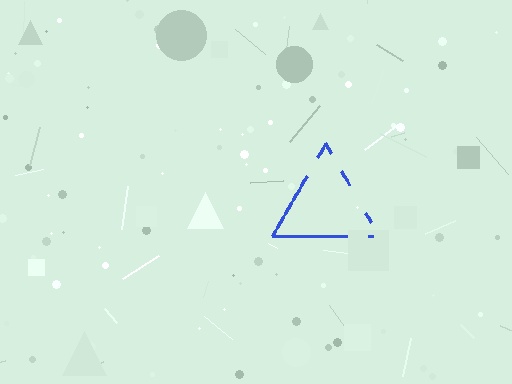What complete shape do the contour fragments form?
The contour fragments form a triangle.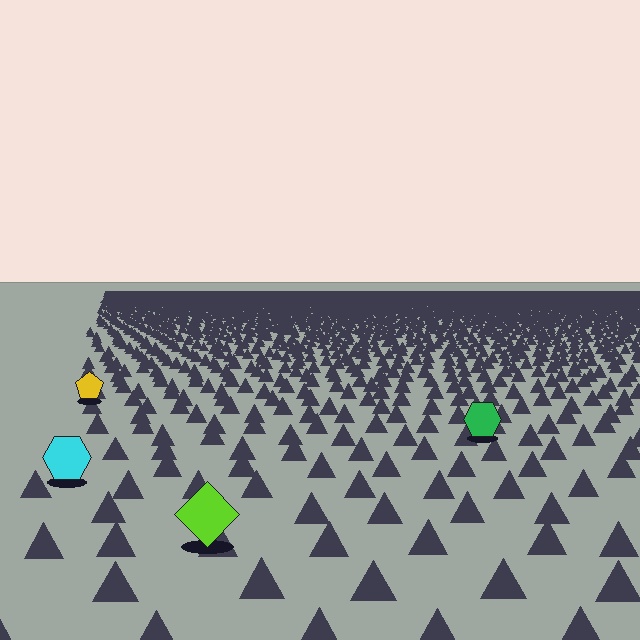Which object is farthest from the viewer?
The yellow pentagon is farthest from the viewer. It appears smaller and the ground texture around it is denser.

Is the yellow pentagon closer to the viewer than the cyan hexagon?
No. The cyan hexagon is closer — you can tell from the texture gradient: the ground texture is coarser near it.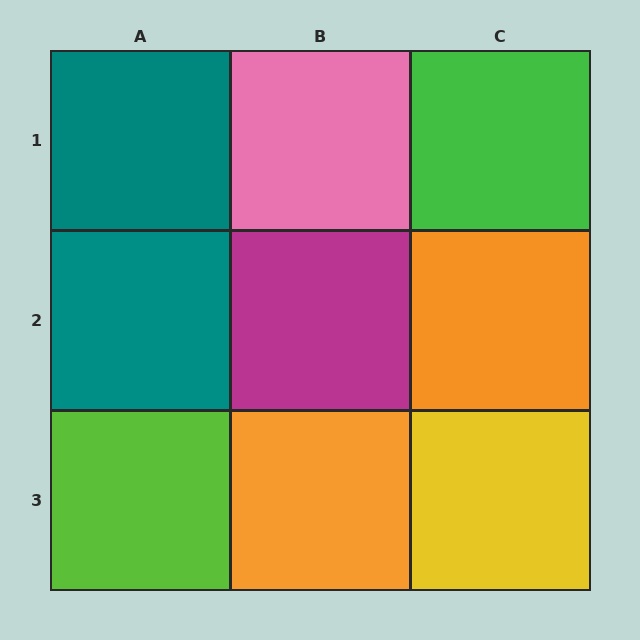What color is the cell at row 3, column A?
Lime.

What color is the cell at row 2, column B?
Magenta.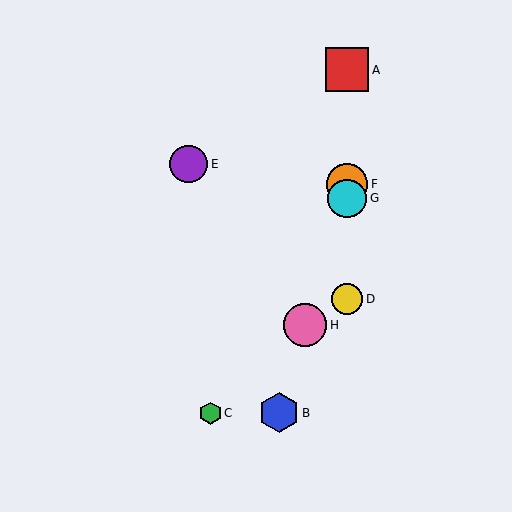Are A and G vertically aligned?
Yes, both are at x≈347.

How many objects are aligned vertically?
4 objects (A, D, F, G) are aligned vertically.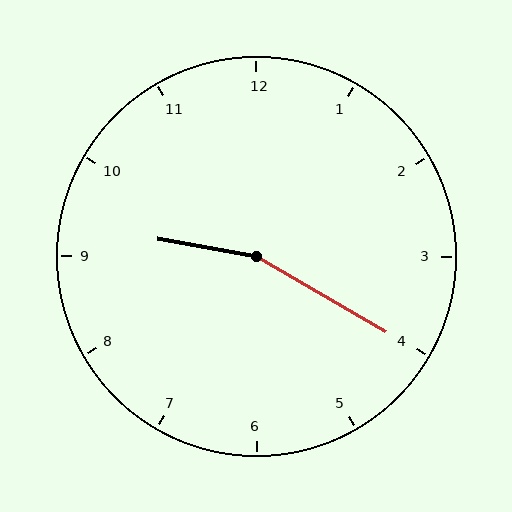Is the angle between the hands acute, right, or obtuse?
It is obtuse.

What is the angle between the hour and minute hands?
Approximately 160 degrees.